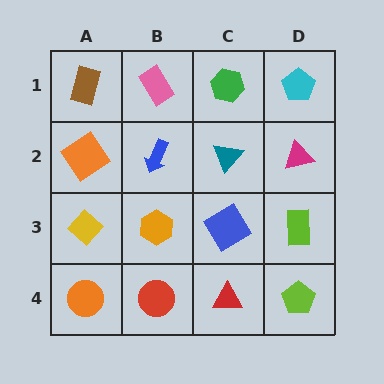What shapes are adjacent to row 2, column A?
A brown rectangle (row 1, column A), a yellow diamond (row 3, column A), a blue arrow (row 2, column B).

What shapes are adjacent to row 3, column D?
A magenta triangle (row 2, column D), a lime pentagon (row 4, column D), a blue diamond (row 3, column C).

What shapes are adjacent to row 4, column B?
An orange hexagon (row 3, column B), an orange circle (row 4, column A), a red triangle (row 4, column C).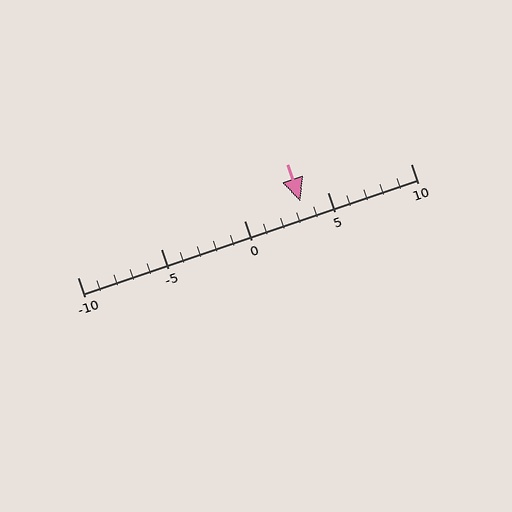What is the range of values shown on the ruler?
The ruler shows values from -10 to 10.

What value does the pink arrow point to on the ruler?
The pink arrow points to approximately 3.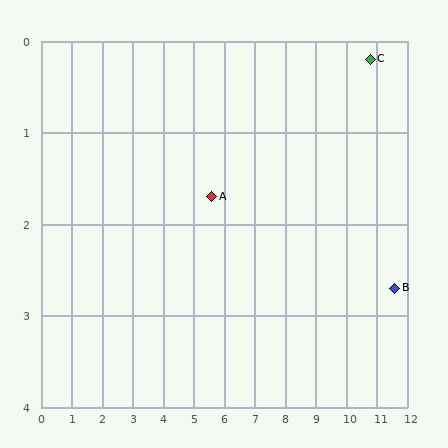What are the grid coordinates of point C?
Point C is at approximately (10.8, 0.2).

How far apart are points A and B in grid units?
Points A and B are about 6.1 grid units apart.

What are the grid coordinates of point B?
Point B is at approximately (11.6, 2.7).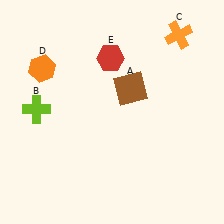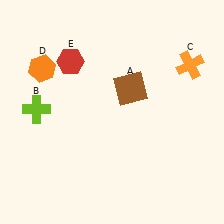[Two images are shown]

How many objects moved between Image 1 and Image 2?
2 objects moved between the two images.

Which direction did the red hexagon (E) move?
The red hexagon (E) moved left.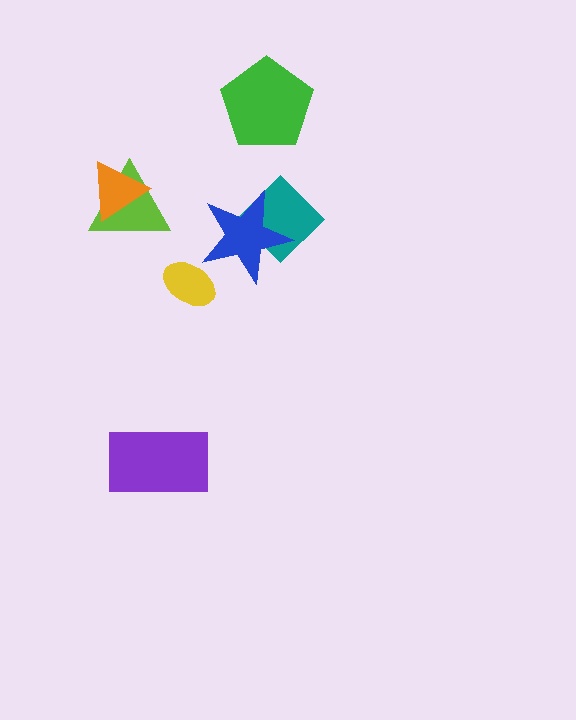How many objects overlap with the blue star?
1 object overlaps with the blue star.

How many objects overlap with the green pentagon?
0 objects overlap with the green pentagon.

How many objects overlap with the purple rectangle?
0 objects overlap with the purple rectangle.